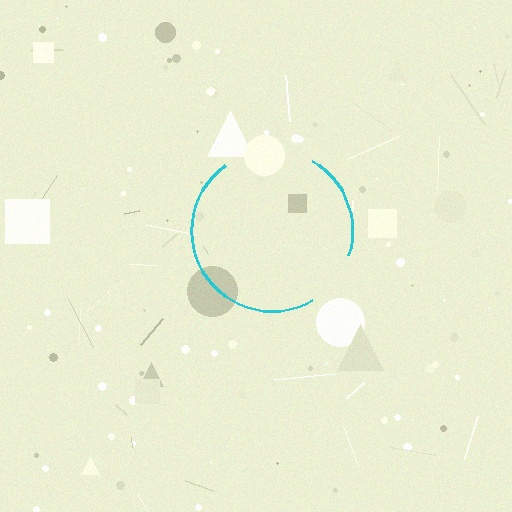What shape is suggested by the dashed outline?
The dashed outline suggests a circle.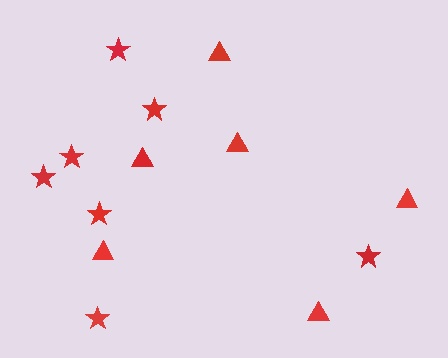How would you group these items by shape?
There are 2 groups: one group of stars (7) and one group of triangles (6).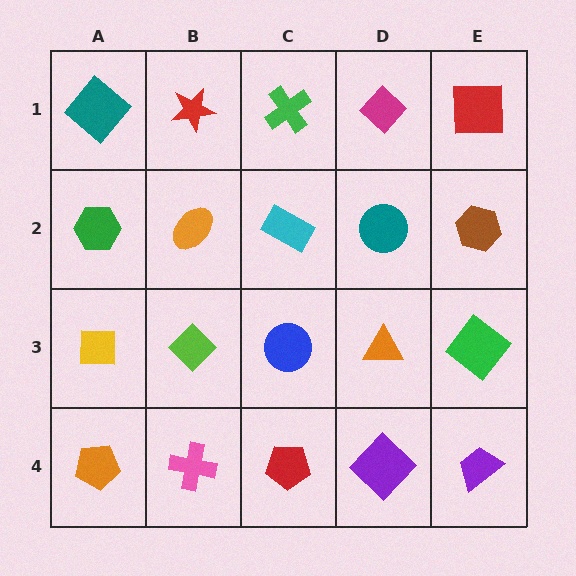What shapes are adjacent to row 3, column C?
A cyan rectangle (row 2, column C), a red pentagon (row 4, column C), a lime diamond (row 3, column B), an orange triangle (row 3, column D).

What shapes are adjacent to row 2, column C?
A green cross (row 1, column C), a blue circle (row 3, column C), an orange ellipse (row 2, column B), a teal circle (row 2, column D).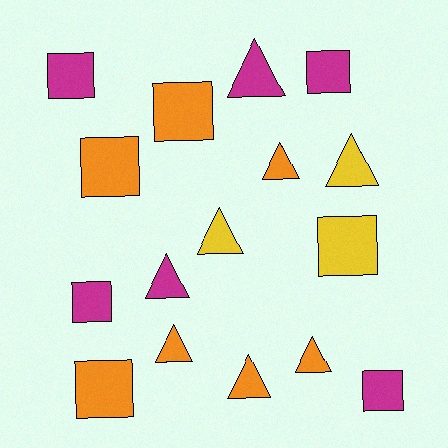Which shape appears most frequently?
Square, with 8 objects.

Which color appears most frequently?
Orange, with 7 objects.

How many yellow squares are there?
There is 1 yellow square.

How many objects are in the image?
There are 16 objects.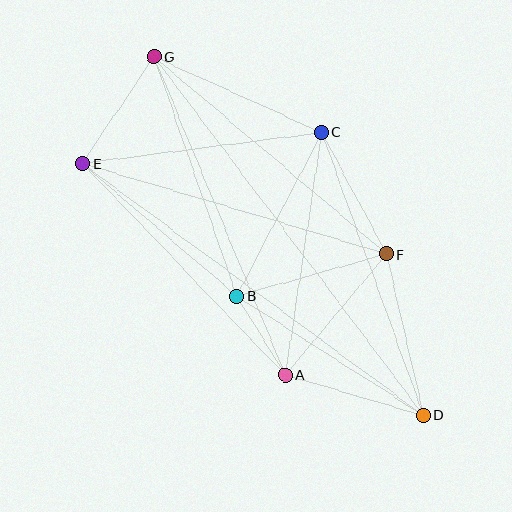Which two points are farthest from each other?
Points D and G are farthest from each other.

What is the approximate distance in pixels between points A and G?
The distance between A and G is approximately 344 pixels.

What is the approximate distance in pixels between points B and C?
The distance between B and C is approximately 184 pixels.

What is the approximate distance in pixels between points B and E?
The distance between B and E is approximately 204 pixels.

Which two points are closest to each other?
Points A and B are closest to each other.